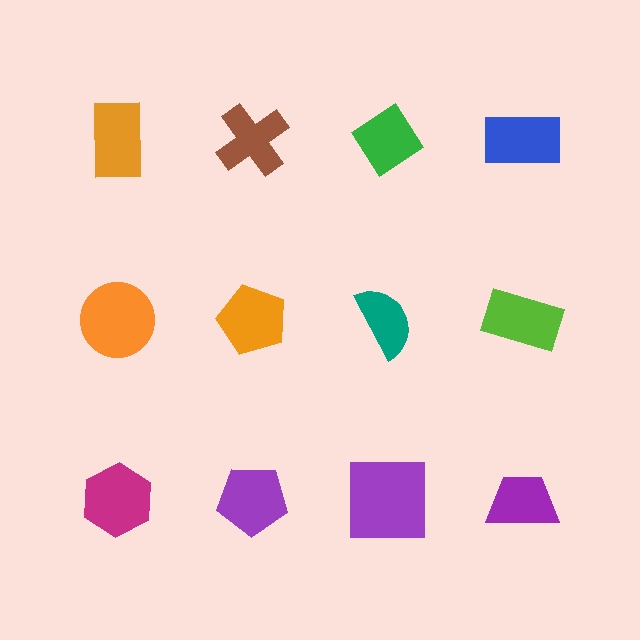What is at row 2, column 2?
An orange pentagon.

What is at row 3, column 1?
A magenta hexagon.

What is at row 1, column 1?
An orange rectangle.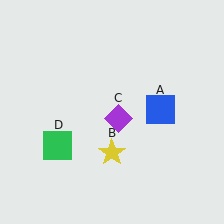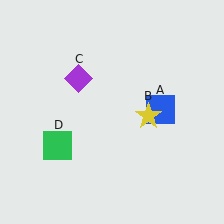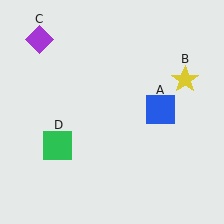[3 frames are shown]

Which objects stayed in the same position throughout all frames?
Blue square (object A) and green square (object D) remained stationary.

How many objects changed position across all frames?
2 objects changed position: yellow star (object B), purple diamond (object C).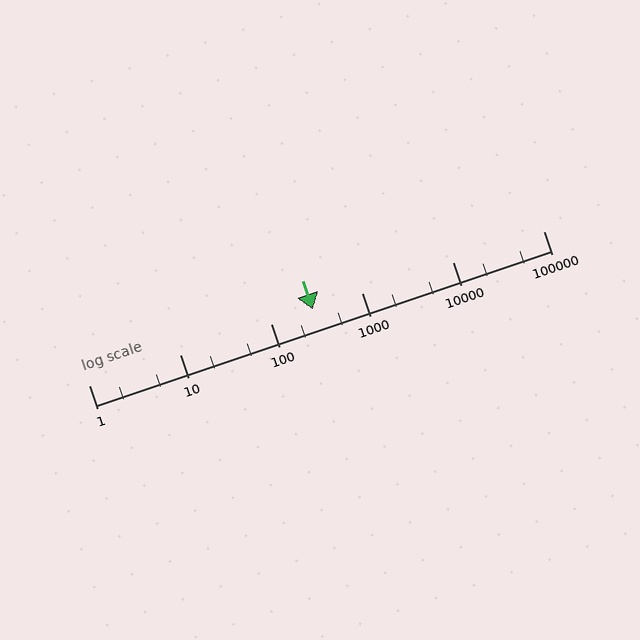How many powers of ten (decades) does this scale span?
The scale spans 5 decades, from 1 to 100000.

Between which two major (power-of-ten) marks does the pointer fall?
The pointer is between 100 and 1000.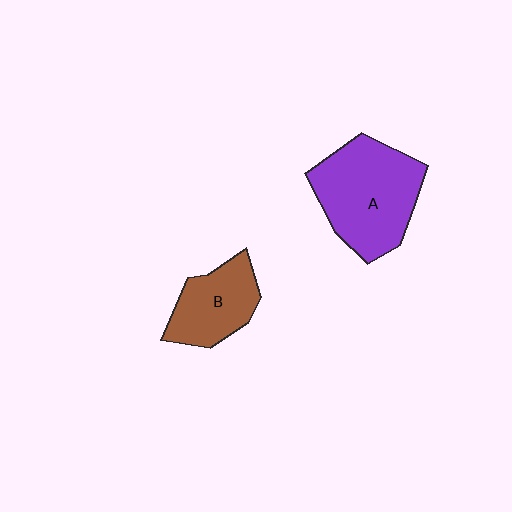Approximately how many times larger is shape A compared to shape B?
Approximately 1.6 times.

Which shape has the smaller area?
Shape B (brown).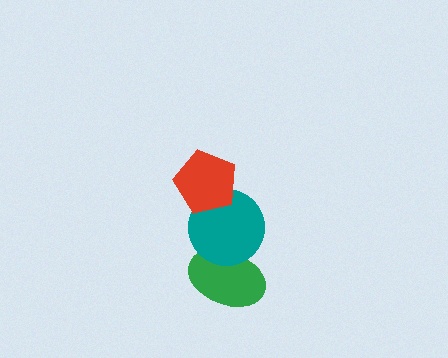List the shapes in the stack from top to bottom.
From top to bottom: the red pentagon, the teal circle, the green ellipse.